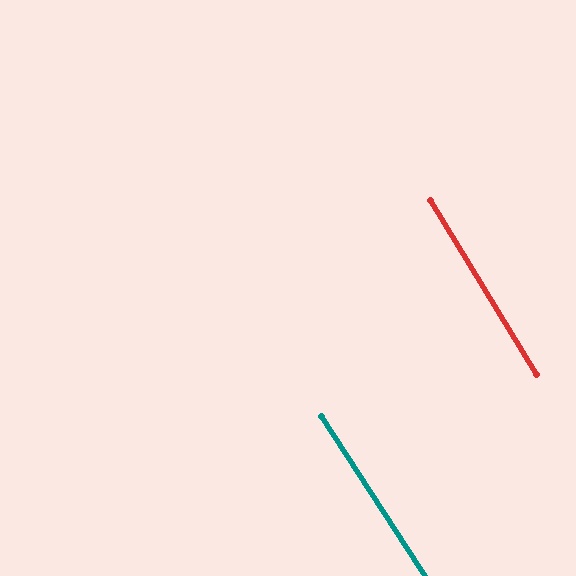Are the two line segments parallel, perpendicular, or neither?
Parallel — their directions differ by only 1.5°.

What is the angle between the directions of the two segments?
Approximately 2 degrees.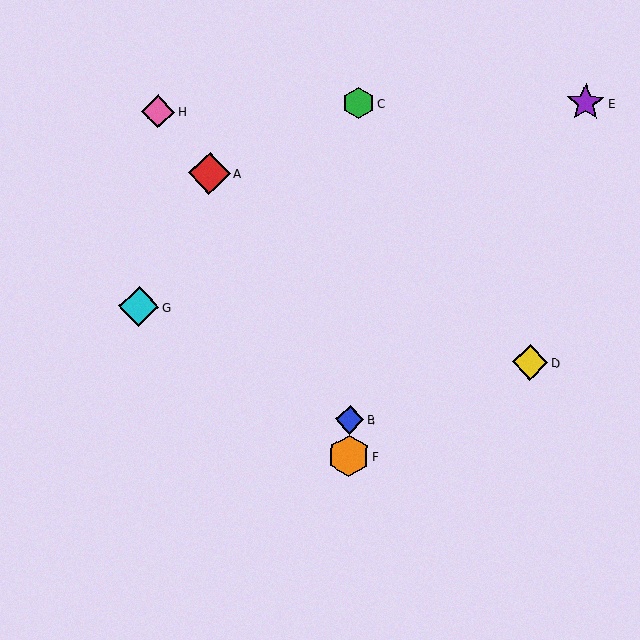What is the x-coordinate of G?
Object G is at x≈139.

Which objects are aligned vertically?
Objects B, C, F are aligned vertically.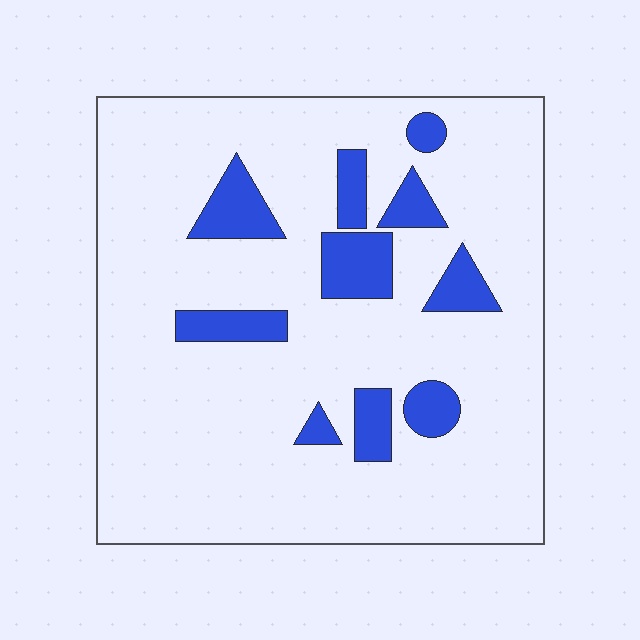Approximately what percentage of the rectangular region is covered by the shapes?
Approximately 15%.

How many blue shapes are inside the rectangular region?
10.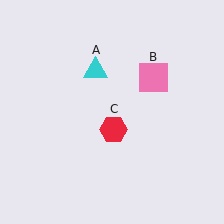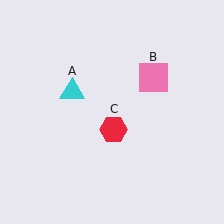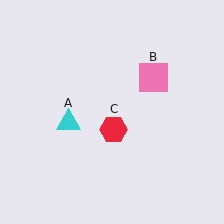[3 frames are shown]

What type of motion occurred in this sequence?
The cyan triangle (object A) rotated counterclockwise around the center of the scene.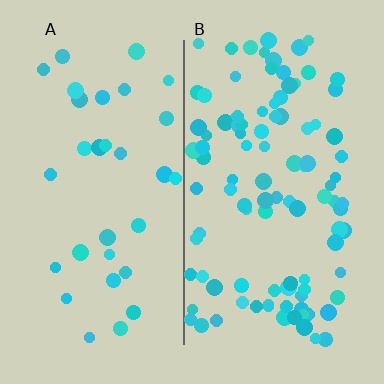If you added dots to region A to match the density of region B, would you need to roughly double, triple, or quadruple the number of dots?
Approximately triple.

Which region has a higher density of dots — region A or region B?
B (the right).